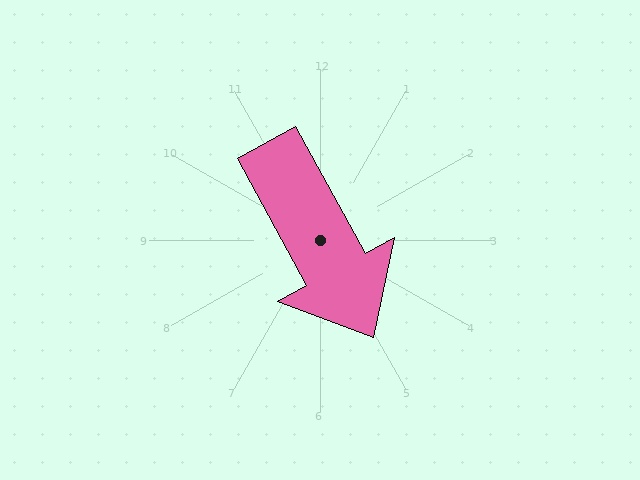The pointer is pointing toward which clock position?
Roughly 5 o'clock.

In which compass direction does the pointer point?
Southeast.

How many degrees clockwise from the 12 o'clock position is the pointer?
Approximately 151 degrees.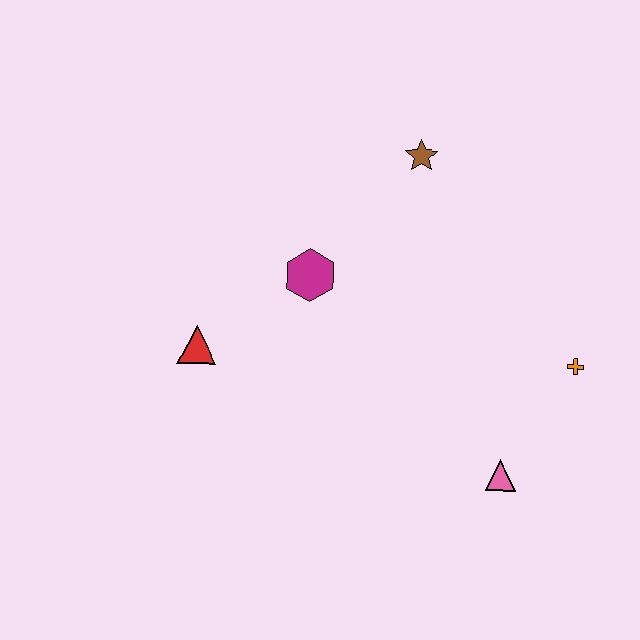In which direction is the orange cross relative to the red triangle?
The orange cross is to the right of the red triangle.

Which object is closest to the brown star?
The magenta hexagon is closest to the brown star.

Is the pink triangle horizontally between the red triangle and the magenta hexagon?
No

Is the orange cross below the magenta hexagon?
Yes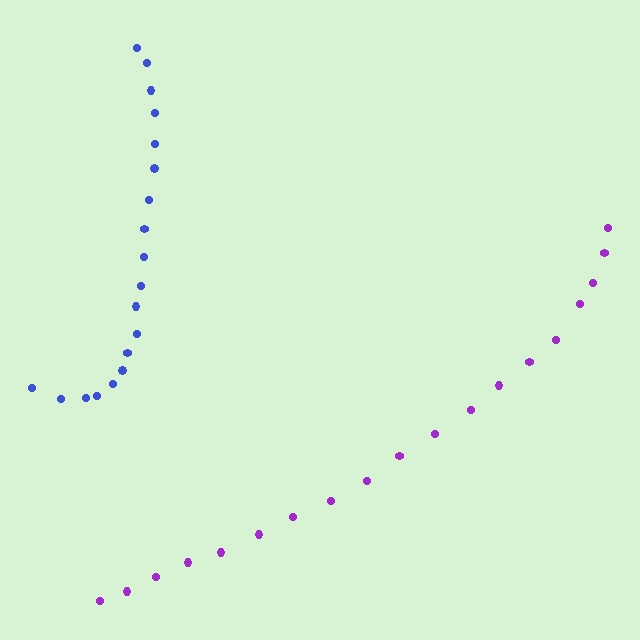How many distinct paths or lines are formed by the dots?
There are 2 distinct paths.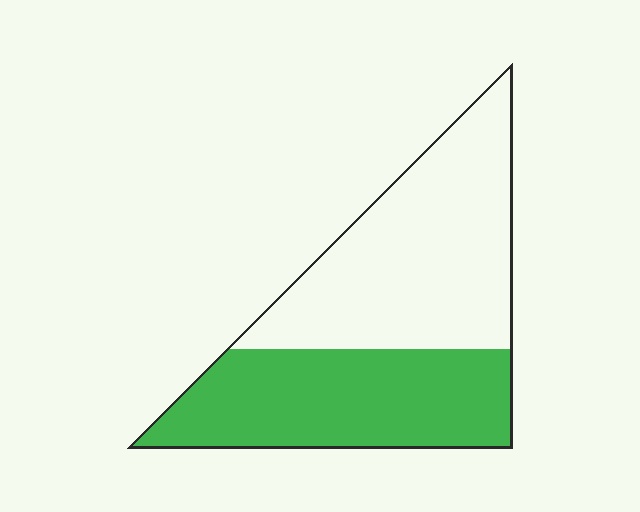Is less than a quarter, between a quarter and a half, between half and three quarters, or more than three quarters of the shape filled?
Between a quarter and a half.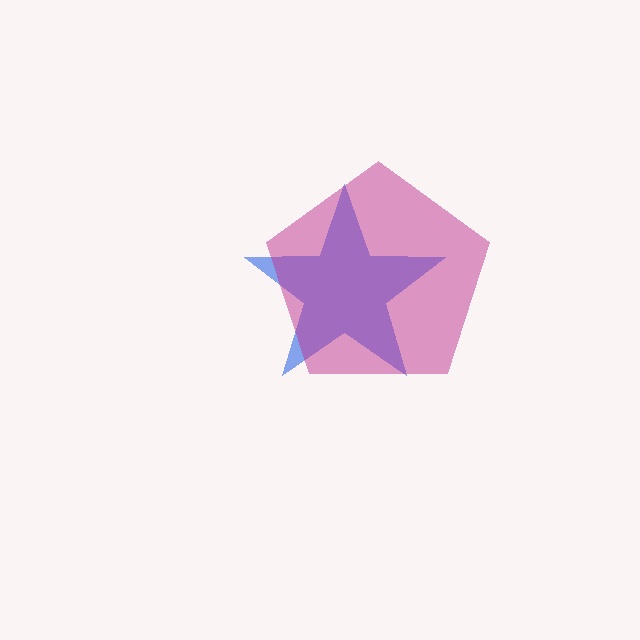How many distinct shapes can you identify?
There are 2 distinct shapes: a blue star, a magenta pentagon.